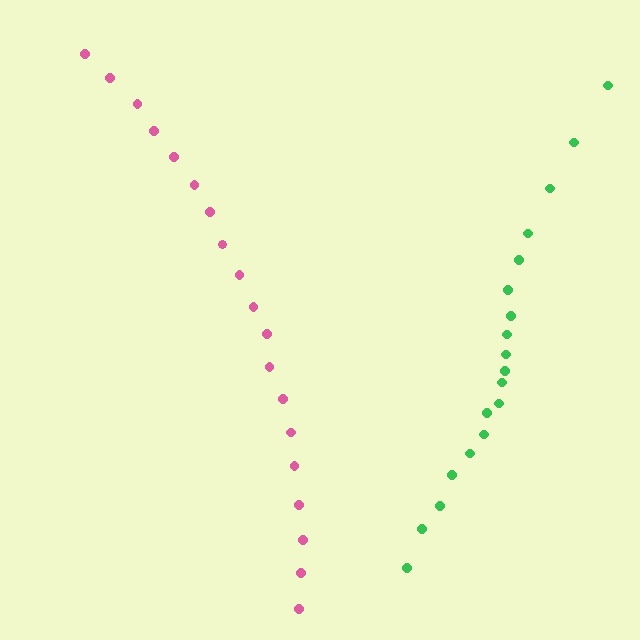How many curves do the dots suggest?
There are 2 distinct paths.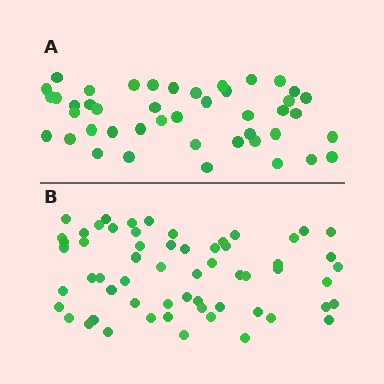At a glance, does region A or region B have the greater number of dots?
Region B (the bottom region) has more dots.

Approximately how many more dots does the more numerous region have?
Region B has approximately 15 more dots than region A.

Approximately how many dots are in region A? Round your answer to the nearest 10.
About 40 dots. (The exact count is 44, which rounds to 40.)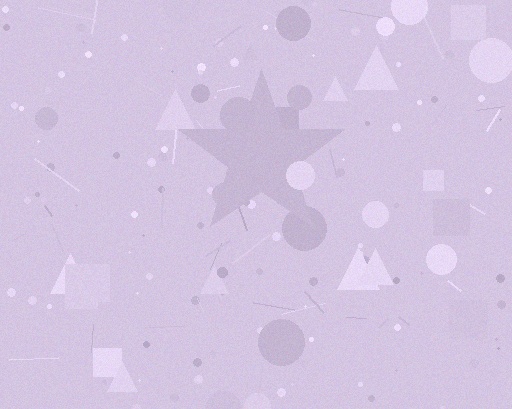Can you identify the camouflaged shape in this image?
The camouflaged shape is a star.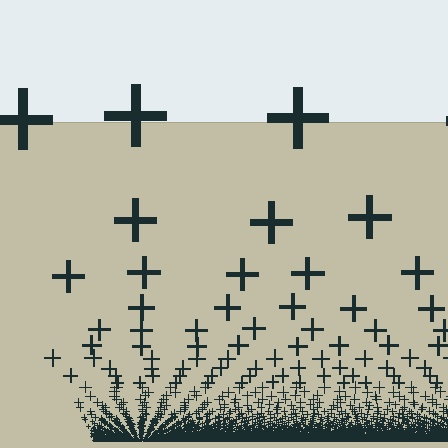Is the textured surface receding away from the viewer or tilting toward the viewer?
The surface appears to tilt toward the viewer. Texture elements get larger and sparser toward the top.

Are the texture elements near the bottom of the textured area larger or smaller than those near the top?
Smaller. The gradient is inverted — elements near the bottom are smaller and denser.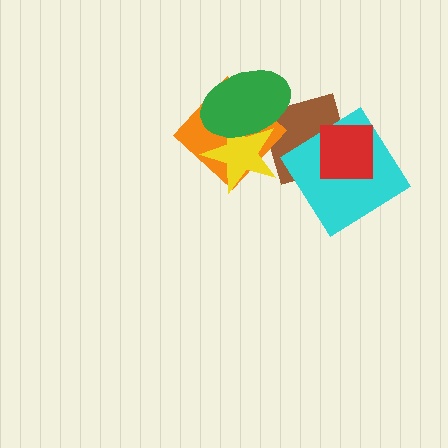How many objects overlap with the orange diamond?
2 objects overlap with the orange diamond.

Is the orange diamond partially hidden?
Yes, it is partially covered by another shape.